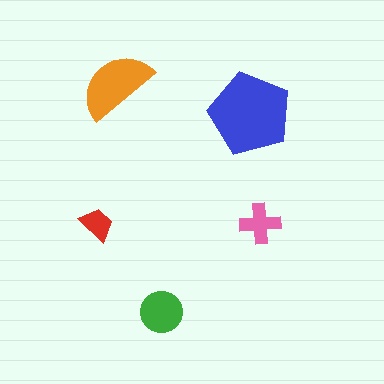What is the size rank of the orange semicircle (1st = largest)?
2nd.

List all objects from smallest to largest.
The red trapezoid, the pink cross, the green circle, the orange semicircle, the blue pentagon.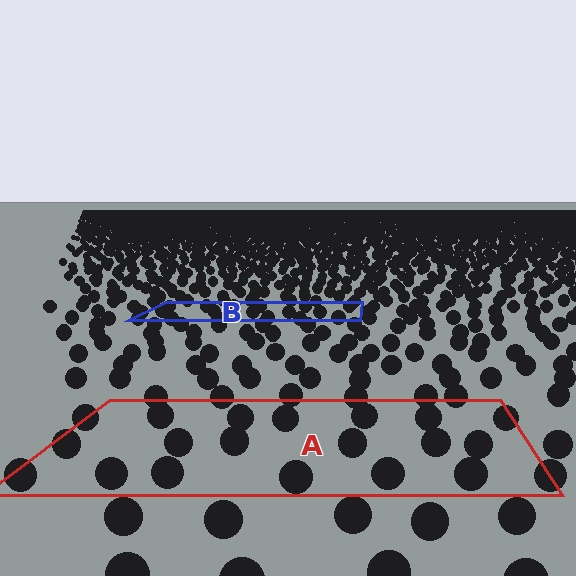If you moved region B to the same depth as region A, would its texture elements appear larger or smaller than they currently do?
They would appear larger. At a closer depth, the same texture elements are projected at a bigger on-screen size.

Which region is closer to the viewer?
Region A is closer. The texture elements there are larger and more spread out.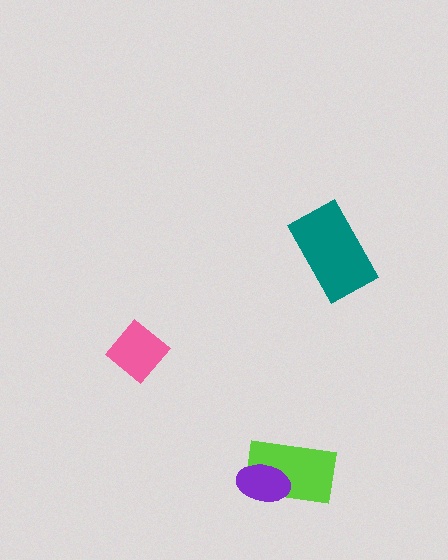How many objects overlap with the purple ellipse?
1 object overlaps with the purple ellipse.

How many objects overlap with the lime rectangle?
1 object overlaps with the lime rectangle.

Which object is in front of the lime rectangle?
The purple ellipse is in front of the lime rectangle.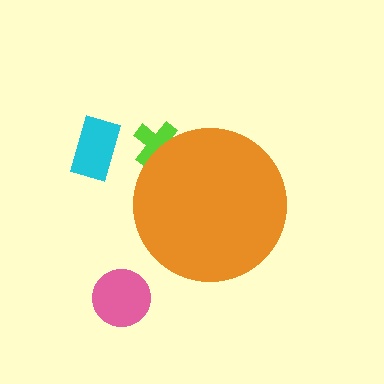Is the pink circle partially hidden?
No, the pink circle is fully visible.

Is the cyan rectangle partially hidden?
No, the cyan rectangle is fully visible.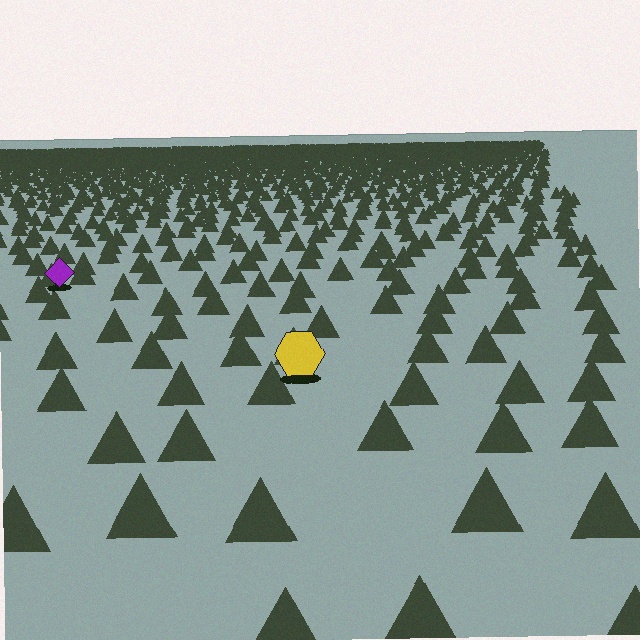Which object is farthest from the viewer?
The purple diamond is farthest from the viewer. It appears smaller and the ground texture around it is denser.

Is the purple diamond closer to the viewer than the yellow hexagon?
No. The yellow hexagon is closer — you can tell from the texture gradient: the ground texture is coarser near it.